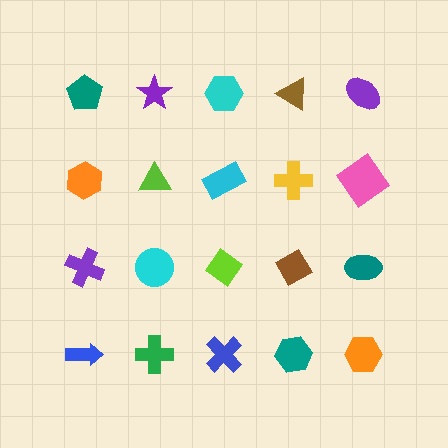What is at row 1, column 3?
A cyan hexagon.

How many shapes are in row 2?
5 shapes.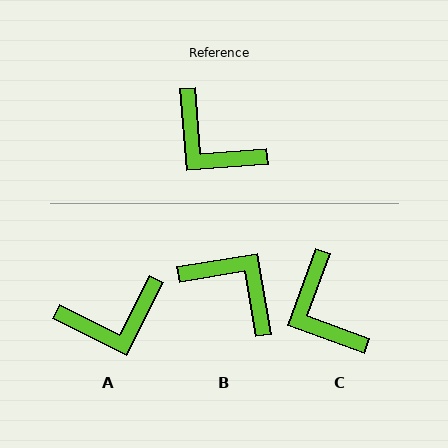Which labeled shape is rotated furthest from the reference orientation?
B, about 175 degrees away.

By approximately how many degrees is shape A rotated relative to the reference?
Approximately 59 degrees counter-clockwise.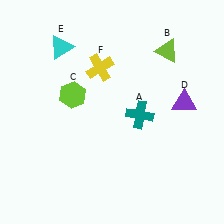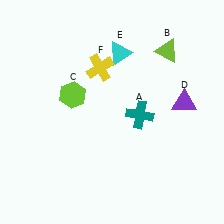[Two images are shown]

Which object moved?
The cyan triangle (E) moved right.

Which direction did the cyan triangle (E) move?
The cyan triangle (E) moved right.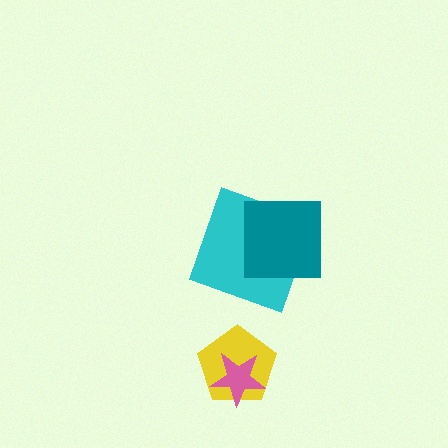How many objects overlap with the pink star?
1 object overlaps with the pink star.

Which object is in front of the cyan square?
The teal square is in front of the cyan square.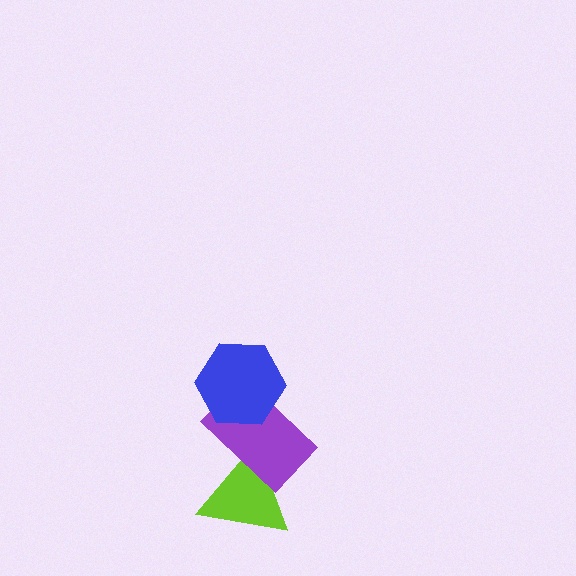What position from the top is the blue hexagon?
The blue hexagon is 1st from the top.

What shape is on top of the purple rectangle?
The blue hexagon is on top of the purple rectangle.